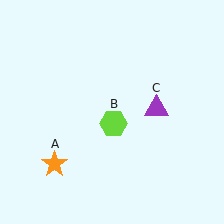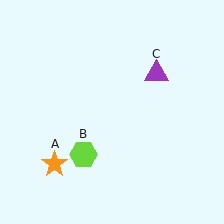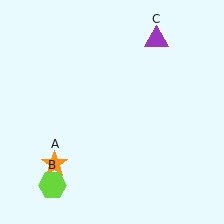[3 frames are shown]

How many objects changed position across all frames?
2 objects changed position: lime hexagon (object B), purple triangle (object C).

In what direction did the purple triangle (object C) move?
The purple triangle (object C) moved up.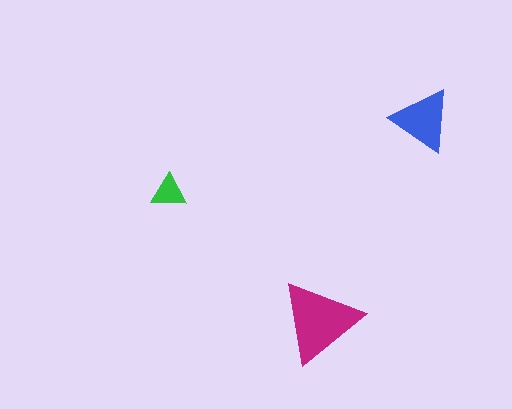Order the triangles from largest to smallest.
the magenta one, the blue one, the green one.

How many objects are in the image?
There are 3 objects in the image.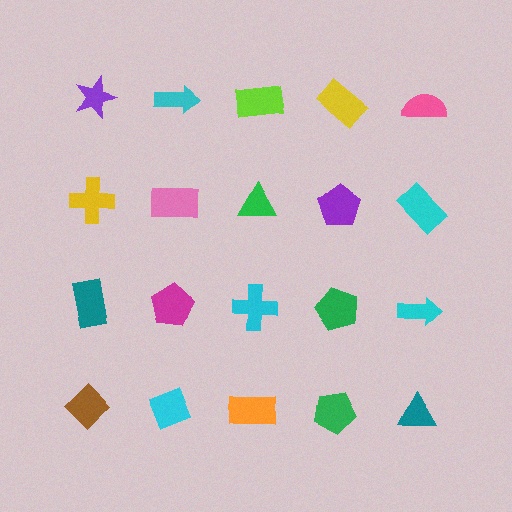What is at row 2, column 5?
A cyan rectangle.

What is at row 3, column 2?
A magenta pentagon.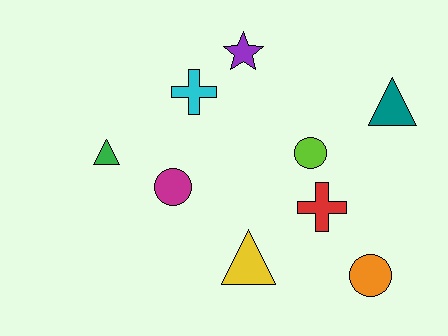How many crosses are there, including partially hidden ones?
There are 2 crosses.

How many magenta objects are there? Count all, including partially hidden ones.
There is 1 magenta object.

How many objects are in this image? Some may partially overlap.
There are 9 objects.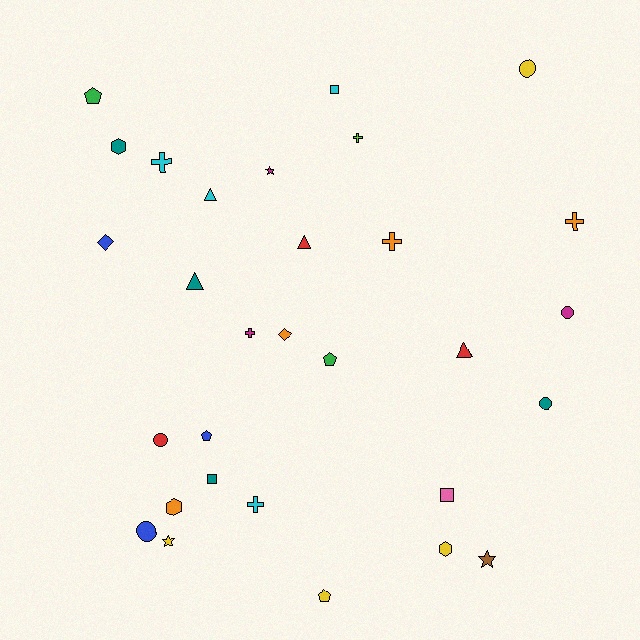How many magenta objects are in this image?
There are 3 magenta objects.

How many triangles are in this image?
There are 4 triangles.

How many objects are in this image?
There are 30 objects.